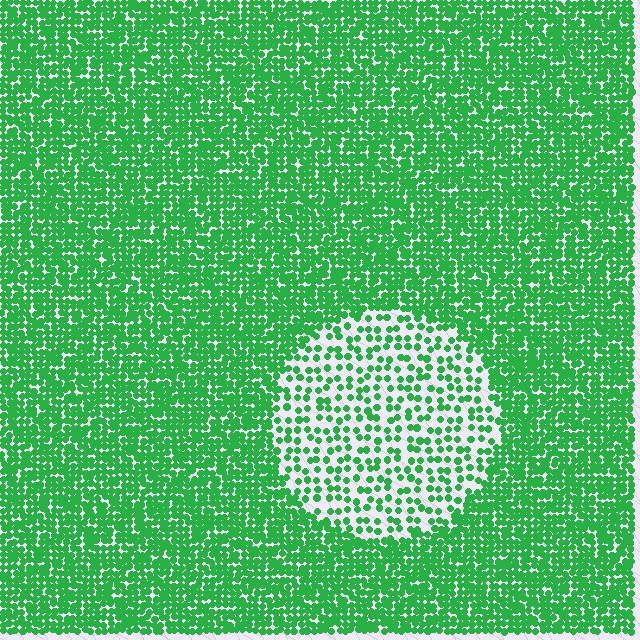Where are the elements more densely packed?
The elements are more densely packed outside the circle boundary.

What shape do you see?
I see a circle.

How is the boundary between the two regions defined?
The boundary is defined by a change in element density (approximately 2.5x ratio). All elements are the same color, size, and shape.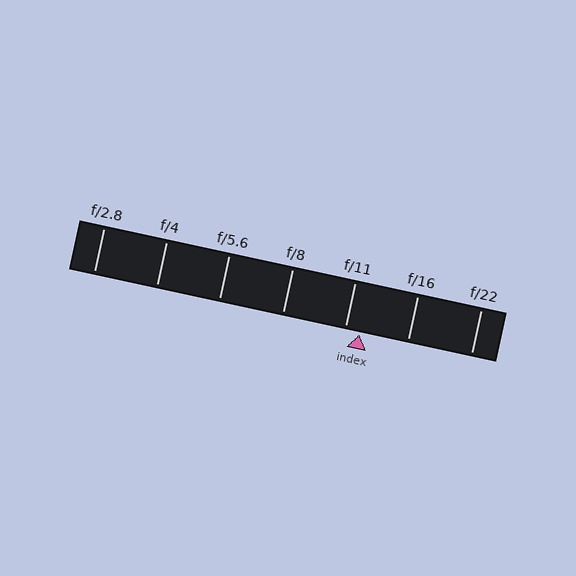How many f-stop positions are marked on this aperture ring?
There are 7 f-stop positions marked.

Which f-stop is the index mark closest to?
The index mark is closest to f/11.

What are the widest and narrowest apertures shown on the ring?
The widest aperture shown is f/2.8 and the narrowest is f/22.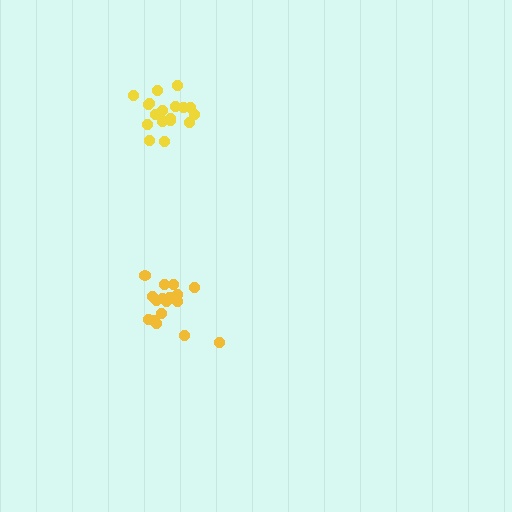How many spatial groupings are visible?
There are 2 spatial groupings.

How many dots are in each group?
Group 1: 17 dots, Group 2: 18 dots (35 total).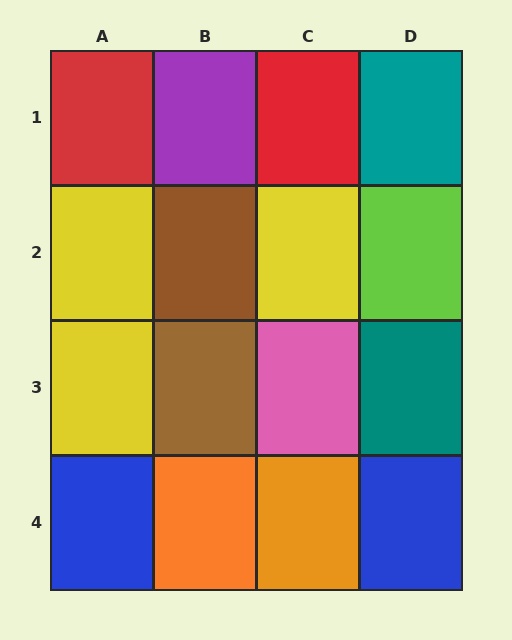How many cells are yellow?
3 cells are yellow.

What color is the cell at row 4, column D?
Blue.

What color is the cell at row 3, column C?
Pink.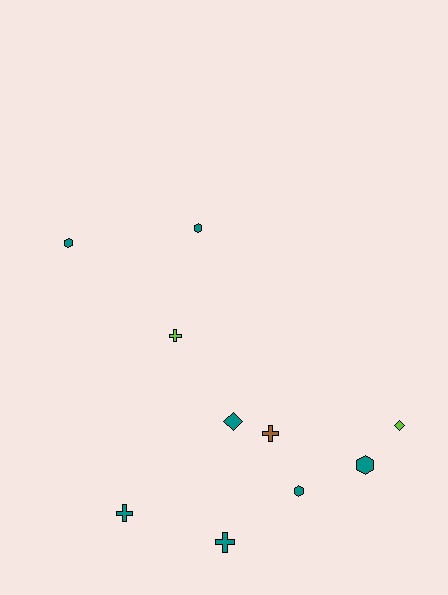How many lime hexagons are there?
There are no lime hexagons.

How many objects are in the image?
There are 10 objects.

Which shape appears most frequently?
Cross, with 4 objects.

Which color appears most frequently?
Teal, with 7 objects.